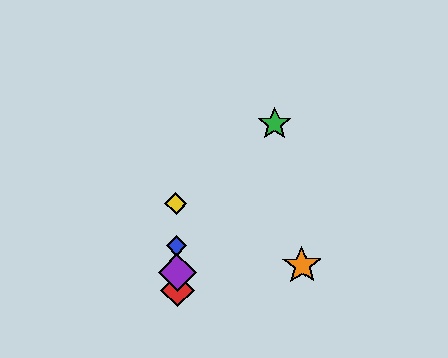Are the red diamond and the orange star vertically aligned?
No, the red diamond is at x≈178 and the orange star is at x≈302.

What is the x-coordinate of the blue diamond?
The blue diamond is at x≈177.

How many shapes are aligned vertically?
4 shapes (the red diamond, the blue diamond, the yellow diamond, the purple diamond) are aligned vertically.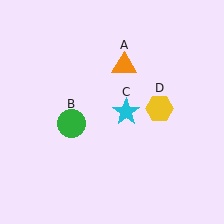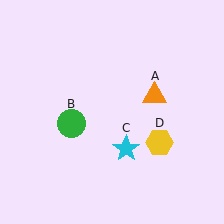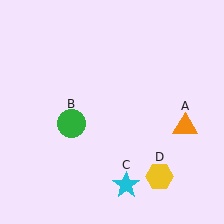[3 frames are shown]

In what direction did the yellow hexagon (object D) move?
The yellow hexagon (object D) moved down.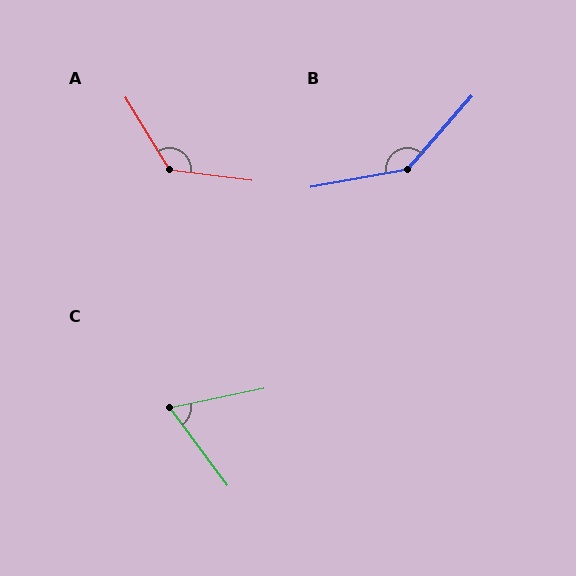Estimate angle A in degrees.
Approximately 128 degrees.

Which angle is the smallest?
C, at approximately 65 degrees.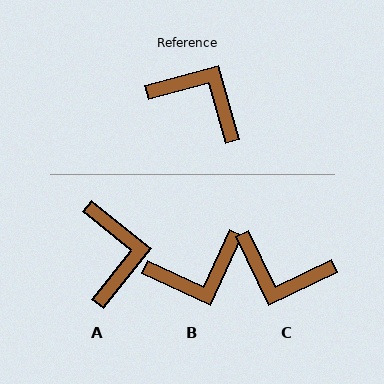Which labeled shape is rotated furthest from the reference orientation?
C, about 170 degrees away.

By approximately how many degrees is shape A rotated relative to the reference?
Approximately 54 degrees clockwise.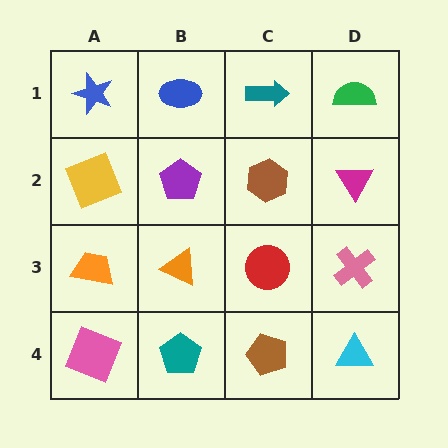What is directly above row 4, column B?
An orange triangle.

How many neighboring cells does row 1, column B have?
3.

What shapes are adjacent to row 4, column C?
A red circle (row 3, column C), a teal pentagon (row 4, column B), a cyan triangle (row 4, column D).